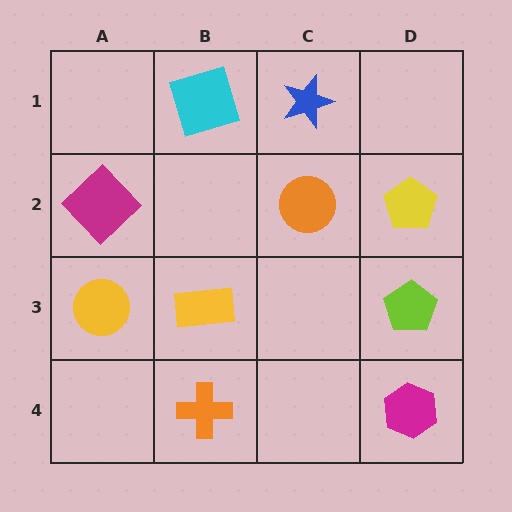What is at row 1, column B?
A cyan square.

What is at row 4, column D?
A magenta hexagon.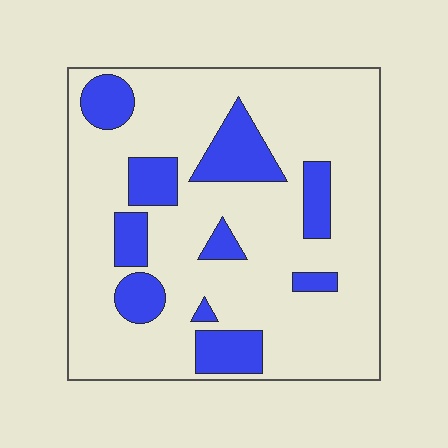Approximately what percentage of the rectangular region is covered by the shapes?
Approximately 20%.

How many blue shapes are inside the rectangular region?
10.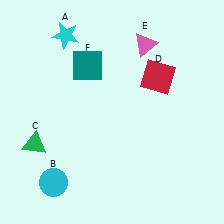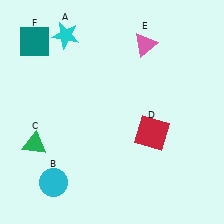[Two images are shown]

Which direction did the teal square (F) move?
The teal square (F) moved left.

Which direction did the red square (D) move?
The red square (D) moved down.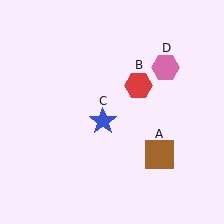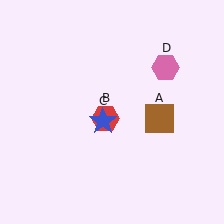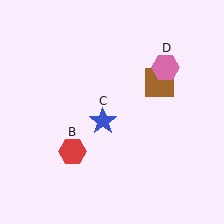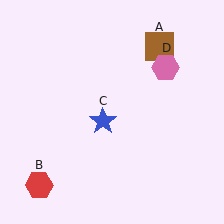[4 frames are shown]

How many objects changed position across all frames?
2 objects changed position: brown square (object A), red hexagon (object B).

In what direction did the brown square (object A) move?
The brown square (object A) moved up.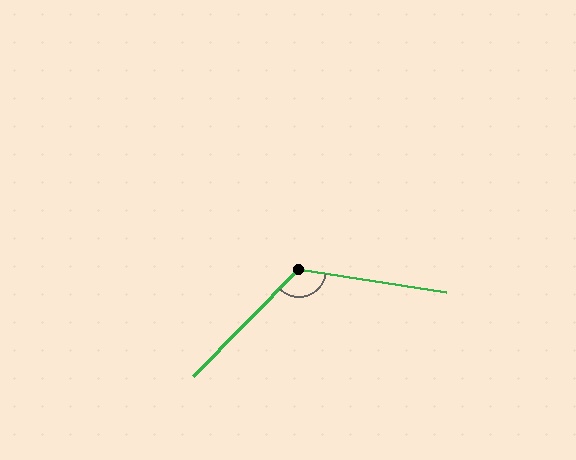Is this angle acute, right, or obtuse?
It is obtuse.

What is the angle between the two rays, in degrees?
Approximately 125 degrees.